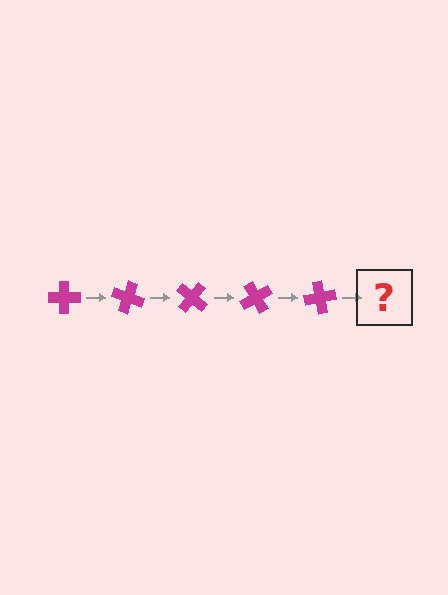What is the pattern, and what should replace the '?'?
The pattern is that the cross rotates 20 degrees each step. The '?' should be a magenta cross rotated 100 degrees.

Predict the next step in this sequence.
The next step is a magenta cross rotated 100 degrees.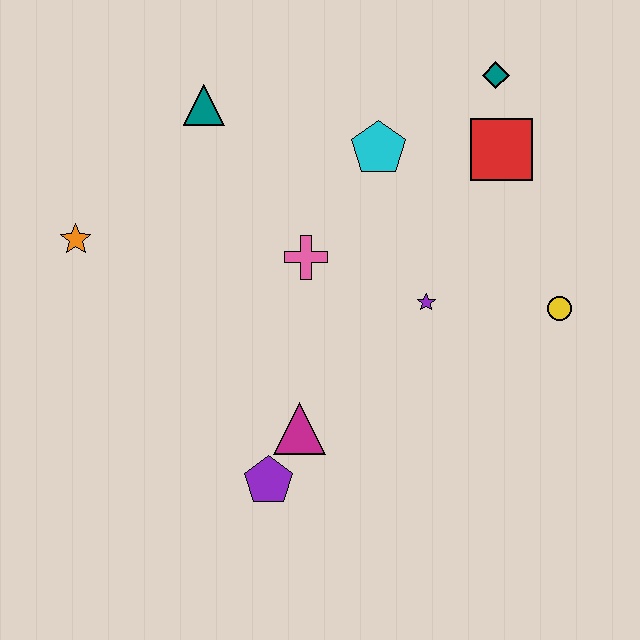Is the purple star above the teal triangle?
No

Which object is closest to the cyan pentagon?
The red square is closest to the cyan pentagon.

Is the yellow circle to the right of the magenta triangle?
Yes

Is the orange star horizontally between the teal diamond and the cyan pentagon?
No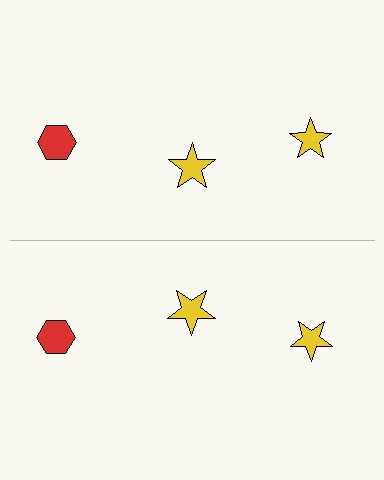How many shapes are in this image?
There are 6 shapes in this image.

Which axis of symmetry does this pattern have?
The pattern has a horizontal axis of symmetry running through the center of the image.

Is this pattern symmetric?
Yes, this pattern has bilateral (reflection) symmetry.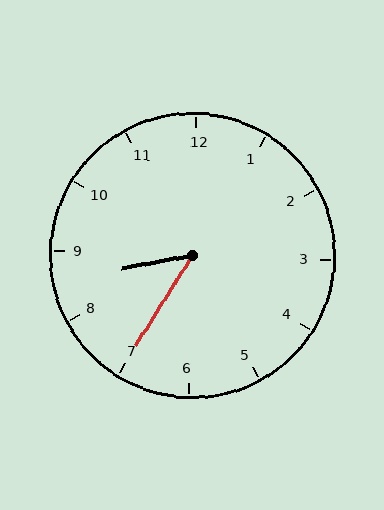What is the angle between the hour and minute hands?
Approximately 48 degrees.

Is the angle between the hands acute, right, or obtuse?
It is acute.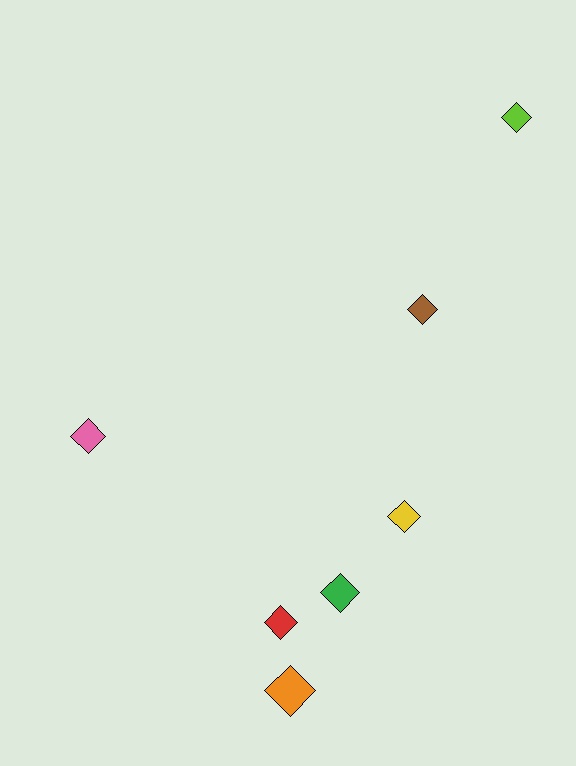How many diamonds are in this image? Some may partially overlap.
There are 7 diamonds.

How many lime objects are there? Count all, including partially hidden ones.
There is 1 lime object.